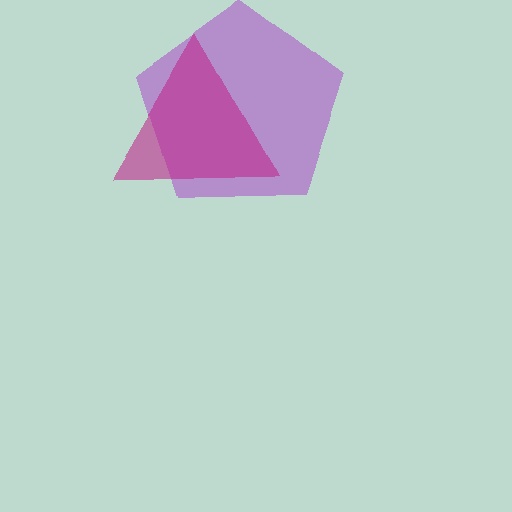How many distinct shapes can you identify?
There are 2 distinct shapes: a purple pentagon, a magenta triangle.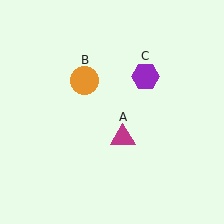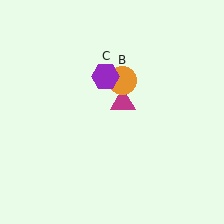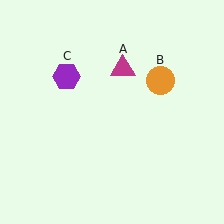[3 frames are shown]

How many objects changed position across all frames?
3 objects changed position: magenta triangle (object A), orange circle (object B), purple hexagon (object C).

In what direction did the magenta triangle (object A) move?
The magenta triangle (object A) moved up.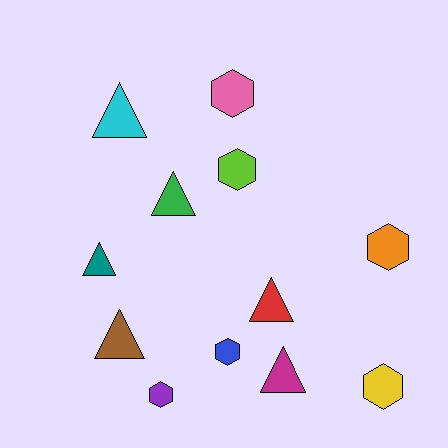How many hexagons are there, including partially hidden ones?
There are 6 hexagons.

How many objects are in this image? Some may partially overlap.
There are 12 objects.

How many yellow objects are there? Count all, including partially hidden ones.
There is 1 yellow object.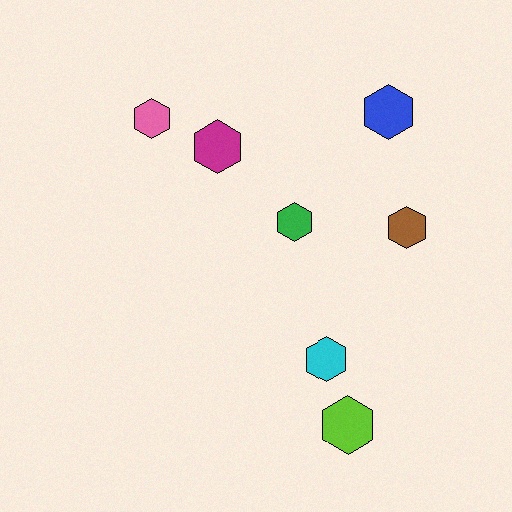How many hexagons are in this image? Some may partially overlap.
There are 7 hexagons.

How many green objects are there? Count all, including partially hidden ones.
There is 1 green object.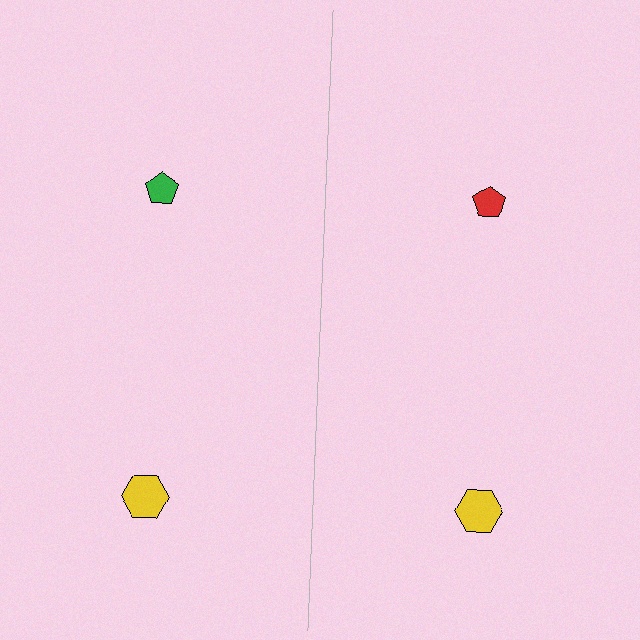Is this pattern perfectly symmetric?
No, the pattern is not perfectly symmetric. The red pentagon on the right side breaks the symmetry — its mirror counterpart is green.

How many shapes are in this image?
There are 4 shapes in this image.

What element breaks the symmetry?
The red pentagon on the right side breaks the symmetry — its mirror counterpart is green.